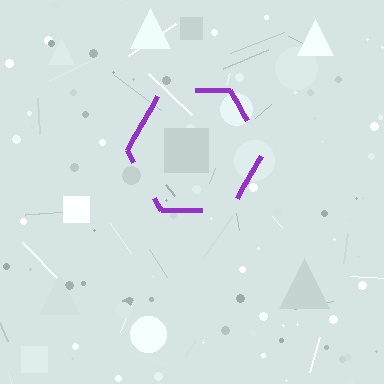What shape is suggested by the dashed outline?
The dashed outline suggests a hexagon.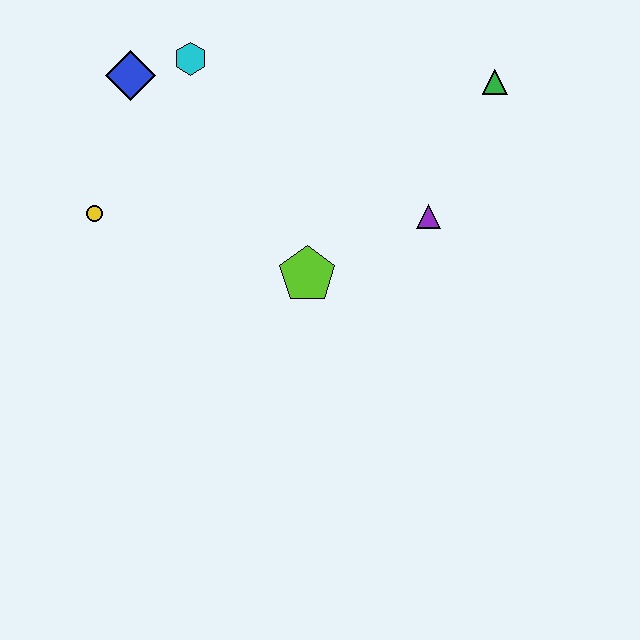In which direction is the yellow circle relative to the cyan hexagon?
The yellow circle is below the cyan hexagon.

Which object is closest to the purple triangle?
The lime pentagon is closest to the purple triangle.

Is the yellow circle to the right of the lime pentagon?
No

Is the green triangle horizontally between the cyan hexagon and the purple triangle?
No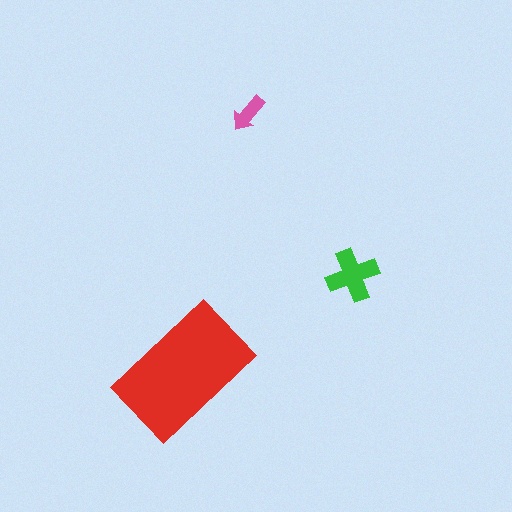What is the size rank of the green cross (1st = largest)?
2nd.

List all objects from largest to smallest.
The red rectangle, the green cross, the pink arrow.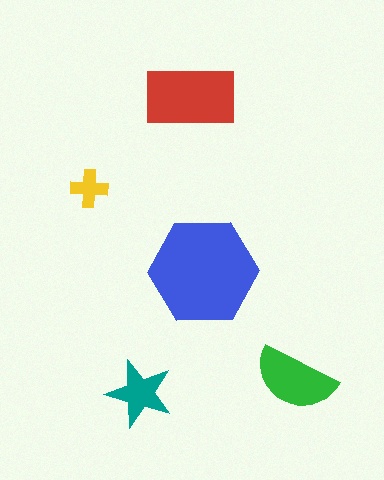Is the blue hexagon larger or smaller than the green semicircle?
Larger.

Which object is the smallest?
The yellow cross.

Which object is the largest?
The blue hexagon.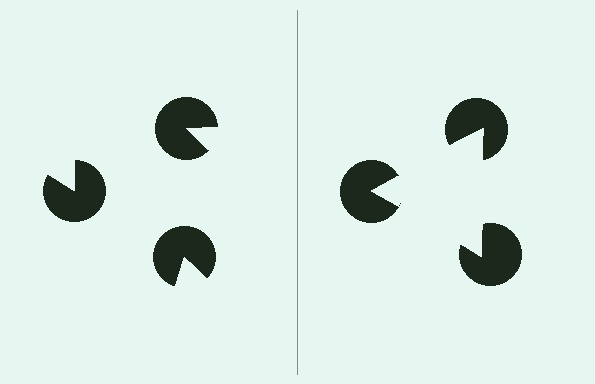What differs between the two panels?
The pac-man discs are positioned identically on both sides; only the wedge orientations differ. On the right they align to a triangle; on the left they are misaligned.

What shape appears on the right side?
An illusory triangle.